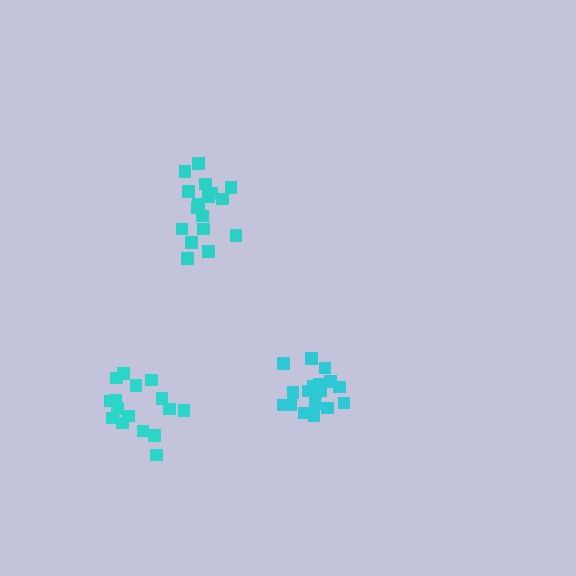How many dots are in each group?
Group 1: 18 dots, Group 2: 17 dots, Group 3: 16 dots (51 total).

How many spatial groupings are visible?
There are 3 spatial groupings.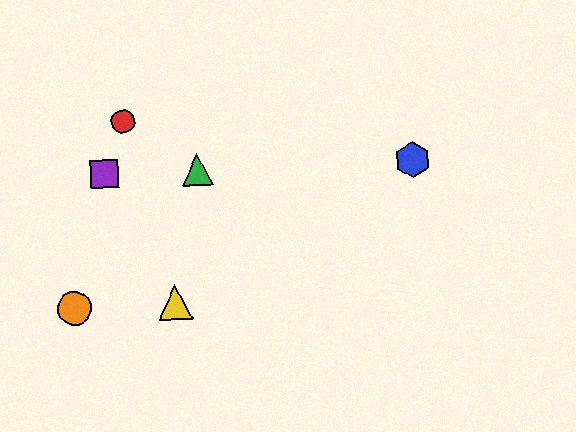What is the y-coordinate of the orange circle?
The orange circle is at y≈309.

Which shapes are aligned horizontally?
The blue hexagon, the green triangle, the purple square are aligned horizontally.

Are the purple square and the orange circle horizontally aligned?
No, the purple square is at y≈174 and the orange circle is at y≈309.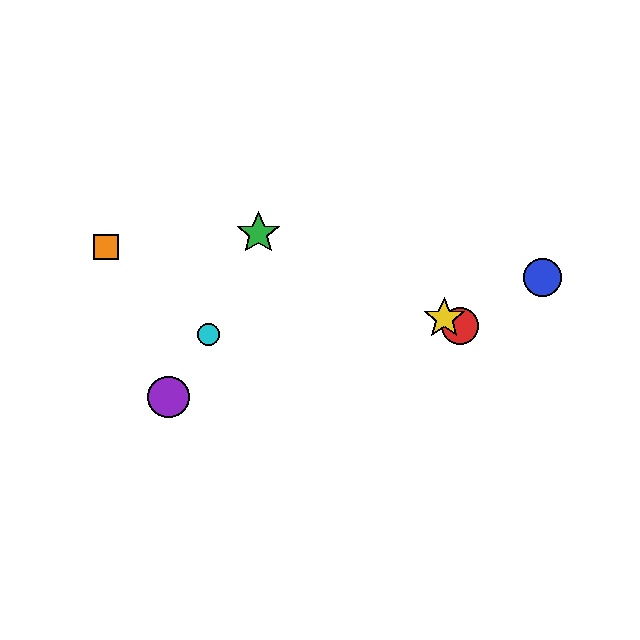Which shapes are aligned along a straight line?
The red circle, the green star, the yellow star are aligned along a straight line.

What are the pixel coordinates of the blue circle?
The blue circle is at (543, 277).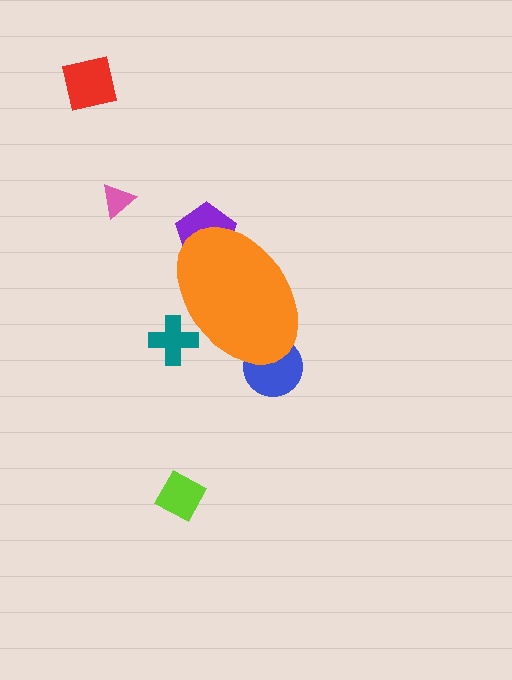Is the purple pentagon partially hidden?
Yes, the purple pentagon is partially hidden behind the orange ellipse.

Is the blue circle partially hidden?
Yes, the blue circle is partially hidden behind the orange ellipse.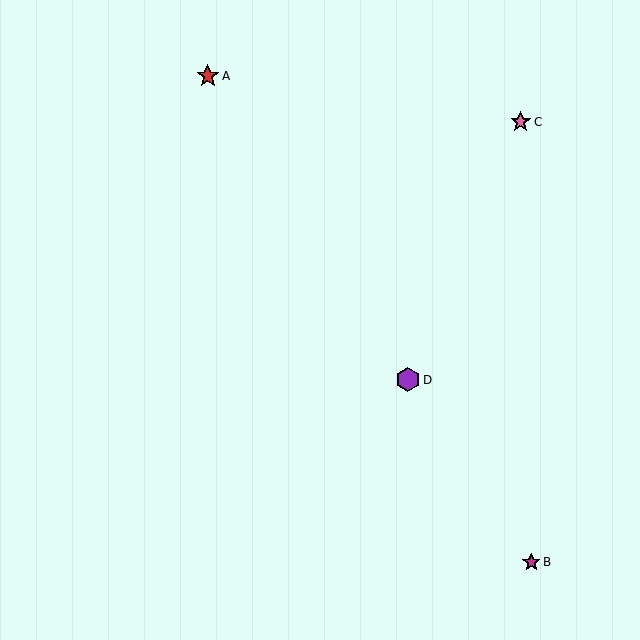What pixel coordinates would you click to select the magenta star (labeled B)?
Click at (531, 562) to select the magenta star B.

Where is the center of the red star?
The center of the red star is at (208, 76).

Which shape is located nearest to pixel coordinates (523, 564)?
The magenta star (labeled B) at (531, 562) is nearest to that location.